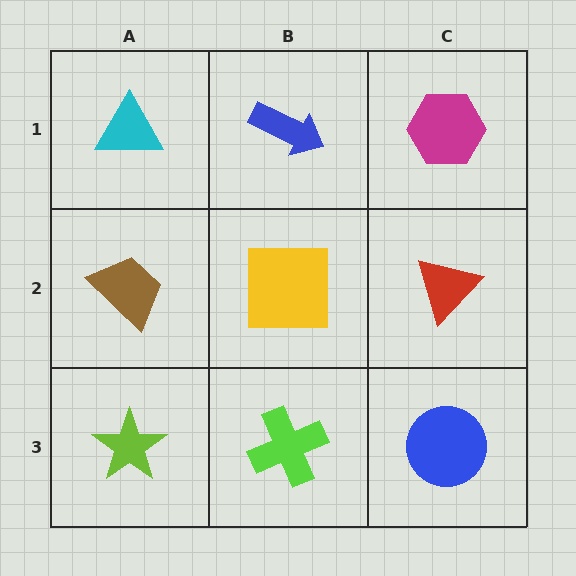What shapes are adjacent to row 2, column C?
A magenta hexagon (row 1, column C), a blue circle (row 3, column C), a yellow square (row 2, column B).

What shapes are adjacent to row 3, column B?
A yellow square (row 2, column B), a lime star (row 3, column A), a blue circle (row 3, column C).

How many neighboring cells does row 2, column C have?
3.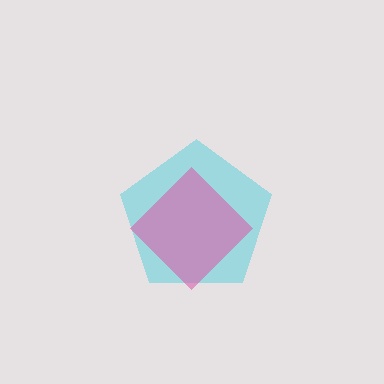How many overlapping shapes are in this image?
There are 2 overlapping shapes in the image.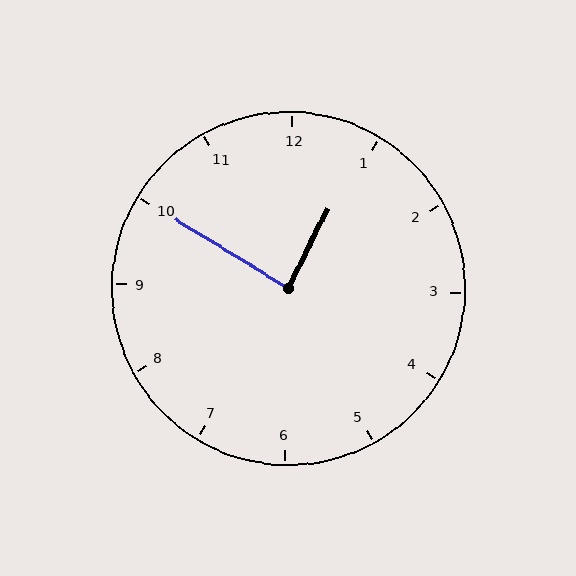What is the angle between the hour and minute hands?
Approximately 85 degrees.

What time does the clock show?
12:50.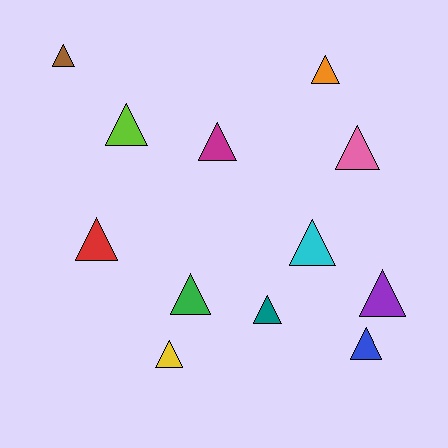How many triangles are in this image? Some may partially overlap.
There are 12 triangles.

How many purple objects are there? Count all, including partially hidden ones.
There is 1 purple object.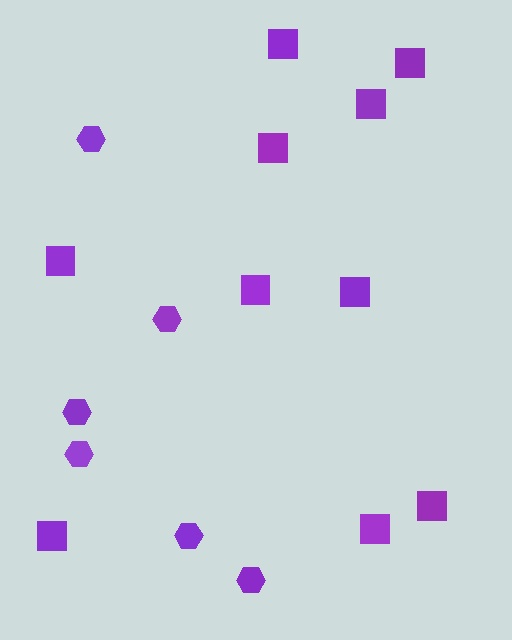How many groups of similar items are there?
There are 2 groups: one group of hexagons (6) and one group of squares (10).